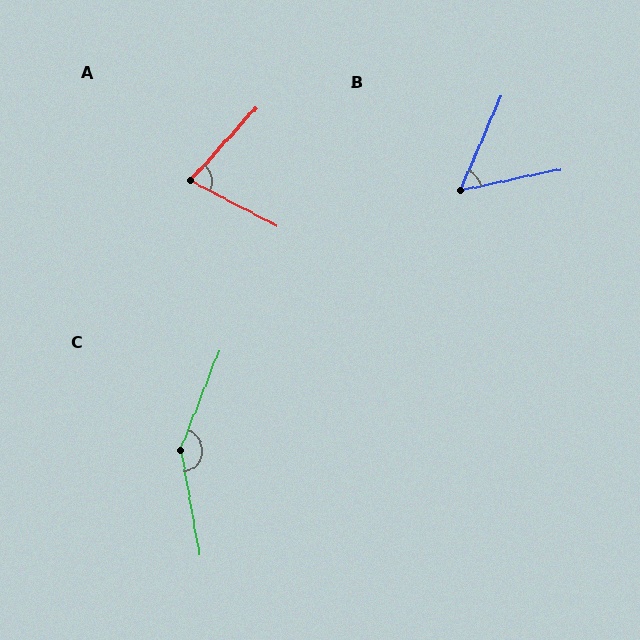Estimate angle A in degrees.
Approximately 75 degrees.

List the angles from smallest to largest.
B (55°), A (75°), C (149°).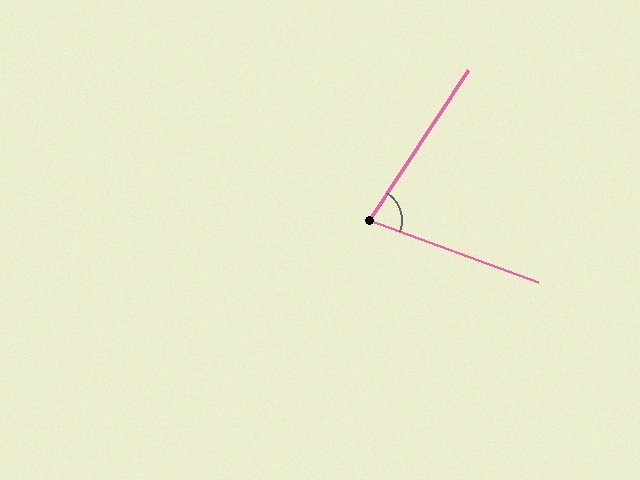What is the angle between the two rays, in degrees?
Approximately 77 degrees.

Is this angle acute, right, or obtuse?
It is acute.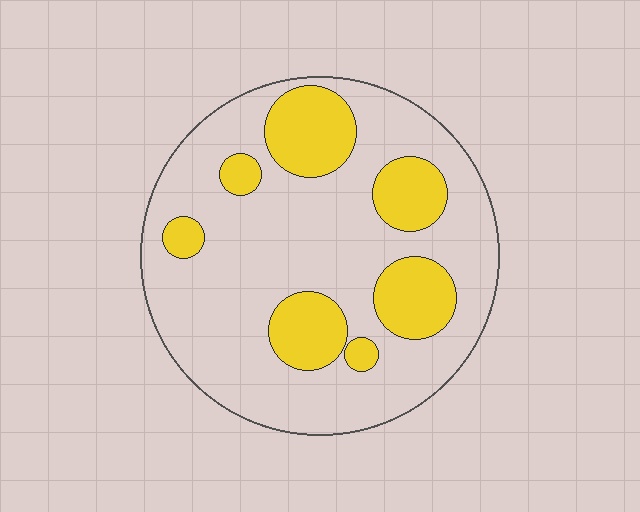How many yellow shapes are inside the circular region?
7.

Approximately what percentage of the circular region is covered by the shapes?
Approximately 25%.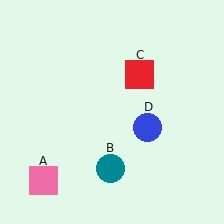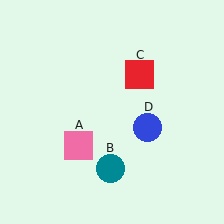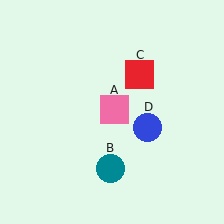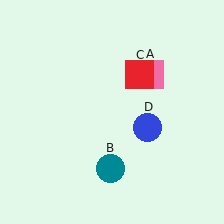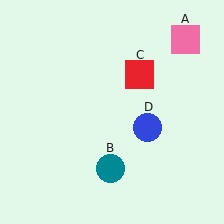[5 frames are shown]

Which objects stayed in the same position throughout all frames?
Teal circle (object B) and red square (object C) and blue circle (object D) remained stationary.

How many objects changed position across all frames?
1 object changed position: pink square (object A).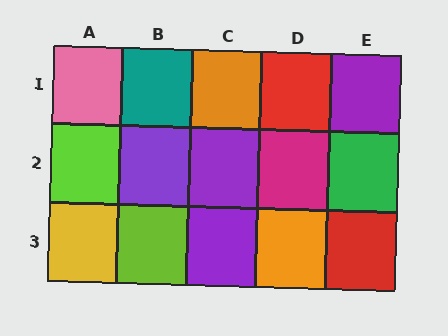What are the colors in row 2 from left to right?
Lime, purple, purple, magenta, green.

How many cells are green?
1 cell is green.